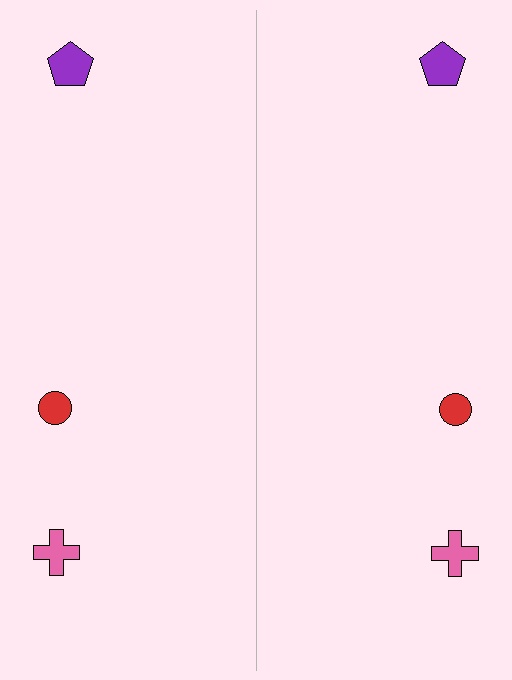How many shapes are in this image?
There are 6 shapes in this image.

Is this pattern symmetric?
Yes, this pattern has bilateral (reflection) symmetry.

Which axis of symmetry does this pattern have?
The pattern has a vertical axis of symmetry running through the center of the image.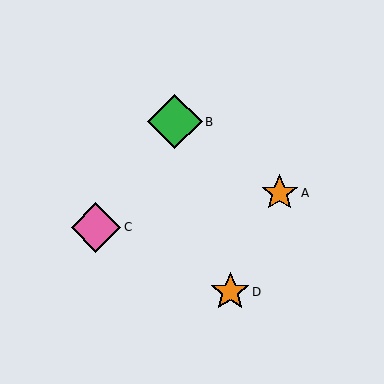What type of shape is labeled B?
Shape B is a green diamond.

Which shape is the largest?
The green diamond (labeled B) is the largest.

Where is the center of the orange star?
The center of the orange star is at (230, 292).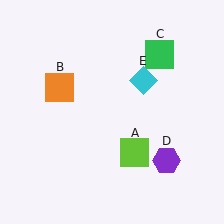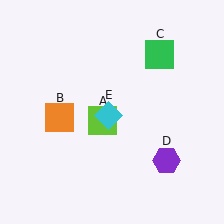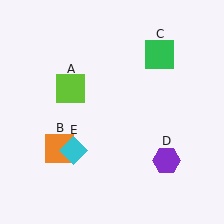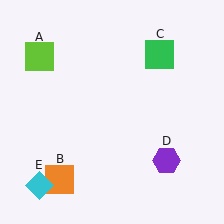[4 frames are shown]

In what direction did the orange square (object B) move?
The orange square (object B) moved down.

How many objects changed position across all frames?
3 objects changed position: lime square (object A), orange square (object B), cyan diamond (object E).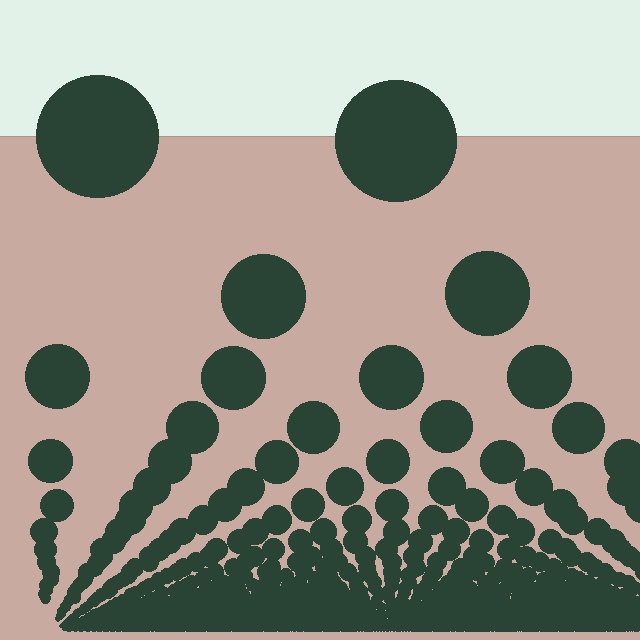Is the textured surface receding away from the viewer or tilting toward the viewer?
The surface appears to tilt toward the viewer. Texture elements get larger and sparser toward the top.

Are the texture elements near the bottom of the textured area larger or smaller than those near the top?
Smaller. The gradient is inverted — elements near the bottom are smaller and denser.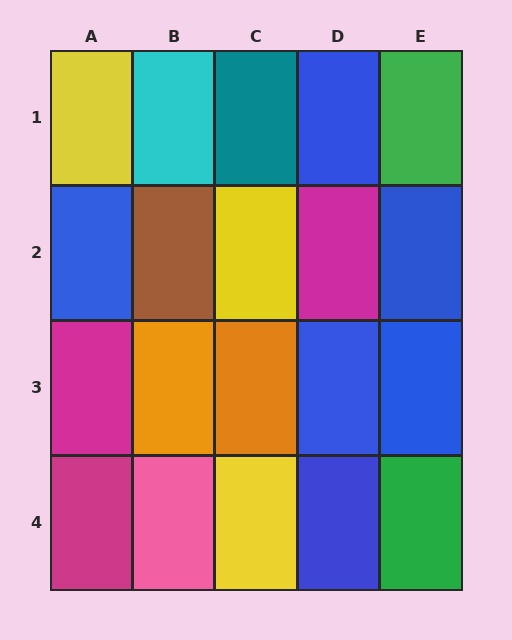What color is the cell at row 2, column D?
Magenta.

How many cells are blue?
6 cells are blue.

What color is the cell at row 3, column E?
Blue.